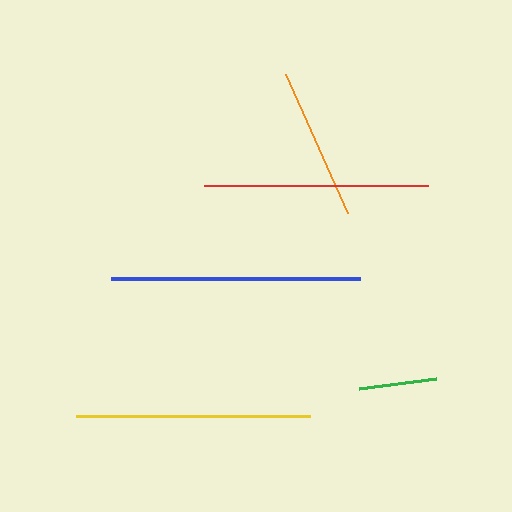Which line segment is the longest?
The blue line is the longest at approximately 250 pixels.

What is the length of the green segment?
The green segment is approximately 77 pixels long.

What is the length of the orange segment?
The orange segment is approximately 152 pixels long.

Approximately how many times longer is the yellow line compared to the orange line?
The yellow line is approximately 1.5 times the length of the orange line.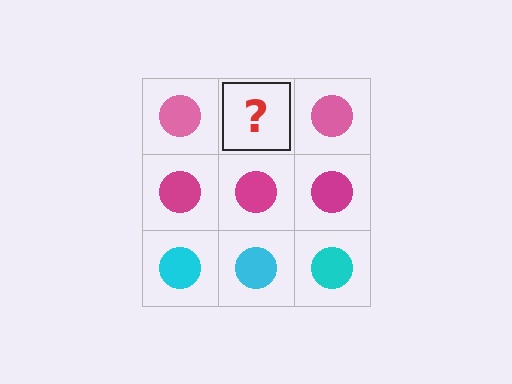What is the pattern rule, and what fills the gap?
The rule is that each row has a consistent color. The gap should be filled with a pink circle.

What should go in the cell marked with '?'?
The missing cell should contain a pink circle.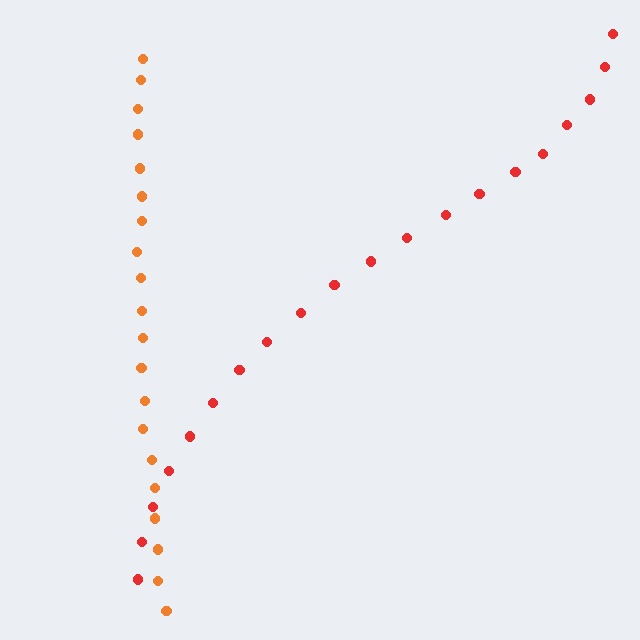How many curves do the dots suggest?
There are 2 distinct paths.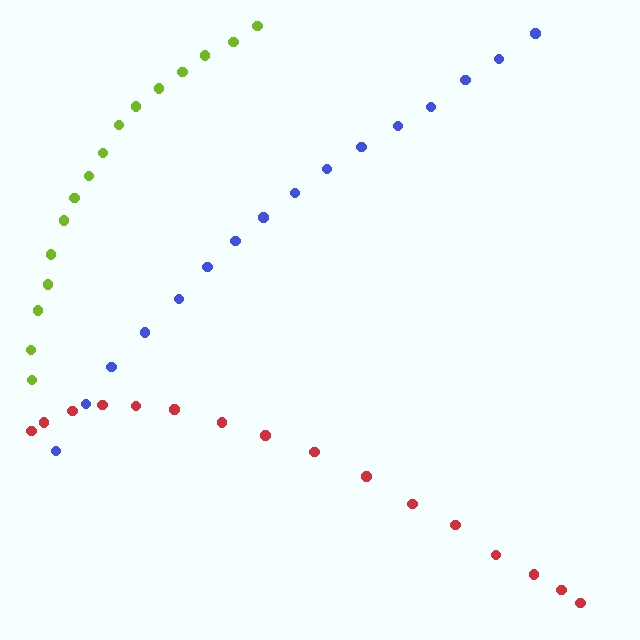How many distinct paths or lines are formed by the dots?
There are 3 distinct paths.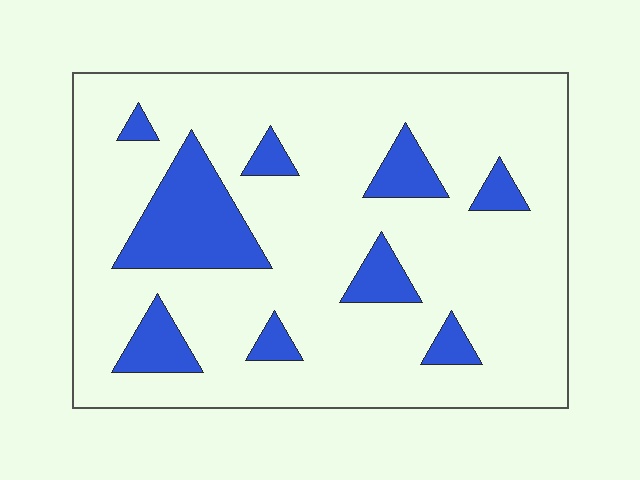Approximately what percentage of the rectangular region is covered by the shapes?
Approximately 15%.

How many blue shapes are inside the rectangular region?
9.